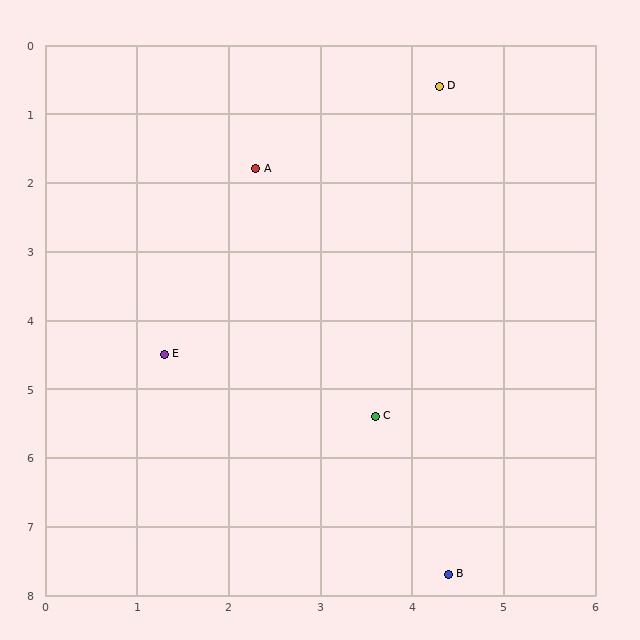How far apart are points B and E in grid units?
Points B and E are about 4.5 grid units apart.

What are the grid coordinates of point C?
Point C is at approximately (3.6, 5.4).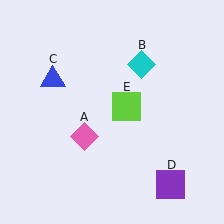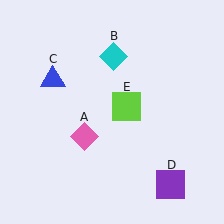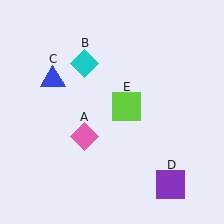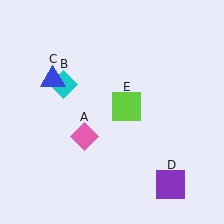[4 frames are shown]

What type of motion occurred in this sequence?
The cyan diamond (object B) rotated counterclockwise around the center of the scene.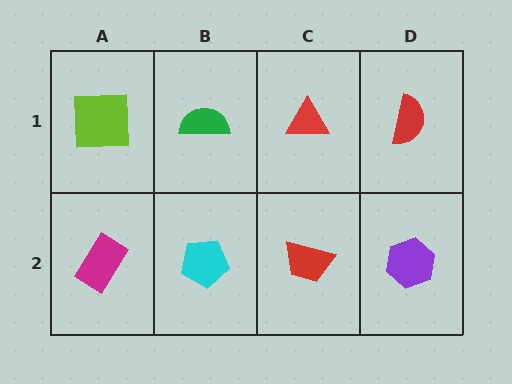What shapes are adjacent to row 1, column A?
A magenta rectangle (row 2, column A), a green semicircle (row 1, column B).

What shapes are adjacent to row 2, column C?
A red triangle (row 1, column C), a cyan pentagon (row 2, column B), a purple hexagon (row 2, column D).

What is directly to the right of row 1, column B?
A red triangle.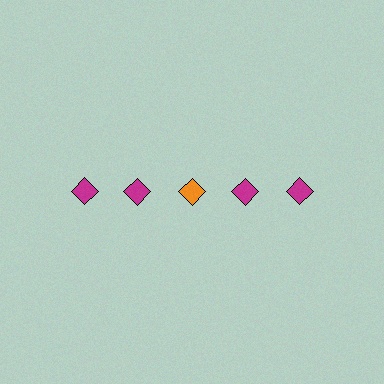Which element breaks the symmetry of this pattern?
The orange diamond in the top row, center column breaks the symmetry. All other shapes are magenta diamonds.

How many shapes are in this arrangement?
There are 5 shapes arranged in a grid pattern.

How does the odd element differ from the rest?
It has a different color: orange instead of magenta.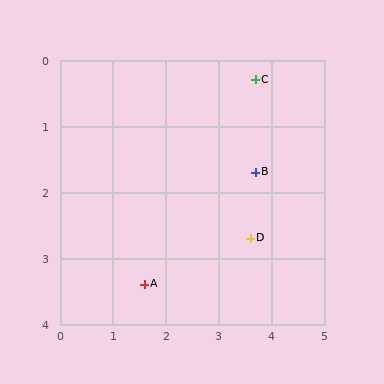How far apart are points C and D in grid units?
Points C and D are about 2.4 grid units apart.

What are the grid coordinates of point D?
Point D is at approximately (3.6, 2.7).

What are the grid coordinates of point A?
Point A is at approximately (1.6, 3.4).